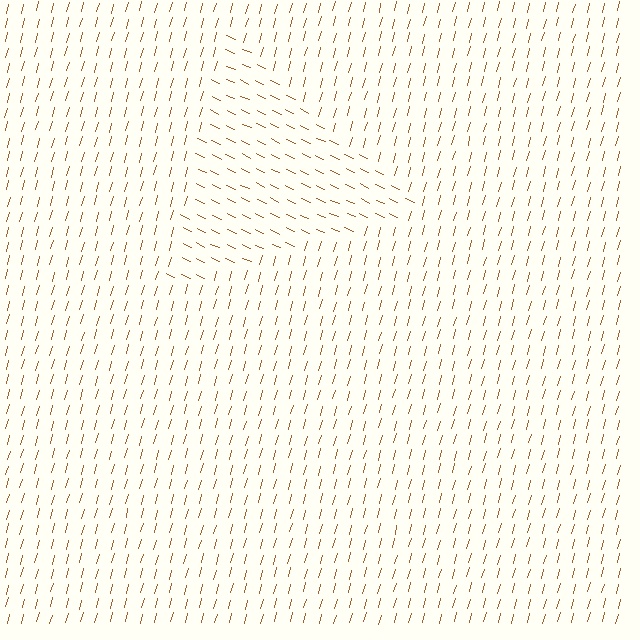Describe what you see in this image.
The image is filled with small brown line segments. A triangle region in the image has lines oriented differently from the surrounding lines, creating a visible texture boundary.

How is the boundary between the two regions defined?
The boundary is defined purely by a change in line orientation (approximately 80 degrees difference). All lines are the same color and thickness.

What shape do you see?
I see a triangle.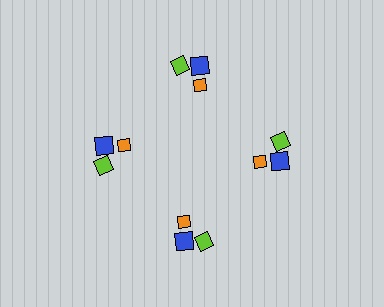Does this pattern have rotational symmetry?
Yes, this pattern has 4-fold rotational symmetry. It looks the same after rotating 90 degrees around the center.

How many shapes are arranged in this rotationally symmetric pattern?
There are 12 shapes, arranged in 4 groups of 3.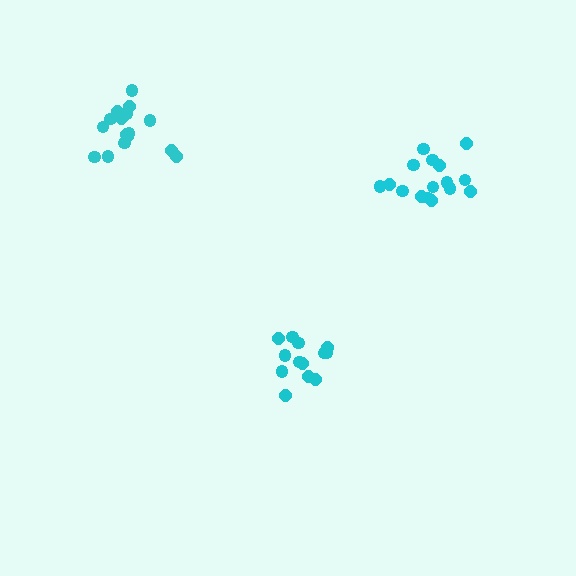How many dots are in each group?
Group 1: 16 dots, Group 2: 16 dots, Group 3: 13 dots (45 total).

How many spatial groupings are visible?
There are 3 spatial groupings.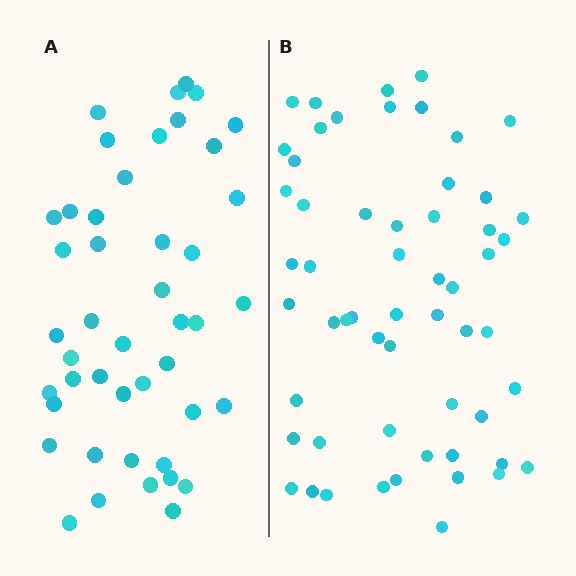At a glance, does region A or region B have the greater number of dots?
Region B (the right region) has more dots.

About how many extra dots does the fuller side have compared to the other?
Region B has roughly 12 or so more dots than region A.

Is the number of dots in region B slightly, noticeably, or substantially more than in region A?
Region B has noticeably more, but not dramatically so. The ratio is roughly 1.3 to 1.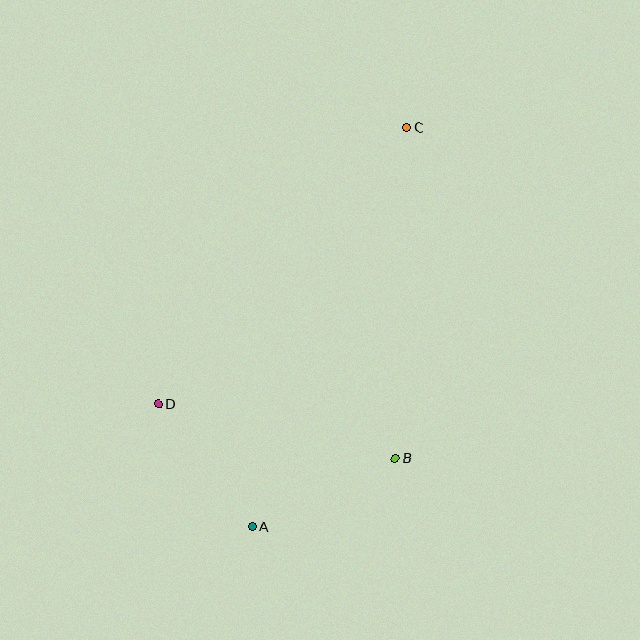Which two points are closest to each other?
Points A and D are closest to each other.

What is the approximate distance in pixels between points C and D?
The distance between C and D is approximately 372 pixels.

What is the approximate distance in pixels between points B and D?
The distance between B and D is approximately 243 pixels.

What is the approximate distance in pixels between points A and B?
The distance between A and B is approximately 159 pixels.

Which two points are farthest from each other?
Points A and C are farthest from each other.